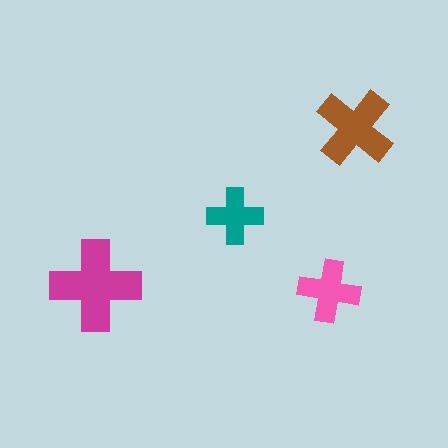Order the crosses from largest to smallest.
the magenta one, the brown one, the pink one, the teal one.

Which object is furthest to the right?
The brown cross is rightmost.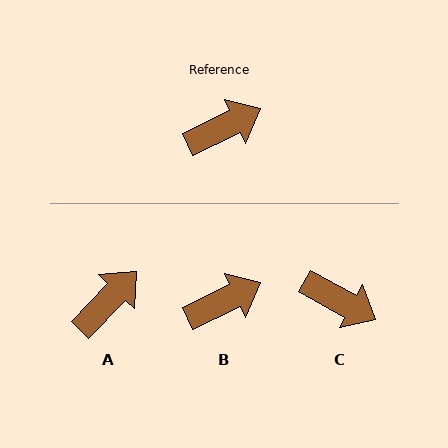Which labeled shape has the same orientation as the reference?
B.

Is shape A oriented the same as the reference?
No, it is off by about 20 degrees.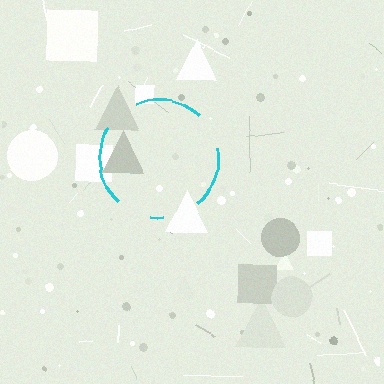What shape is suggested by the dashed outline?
The dashed outline suggests a circle.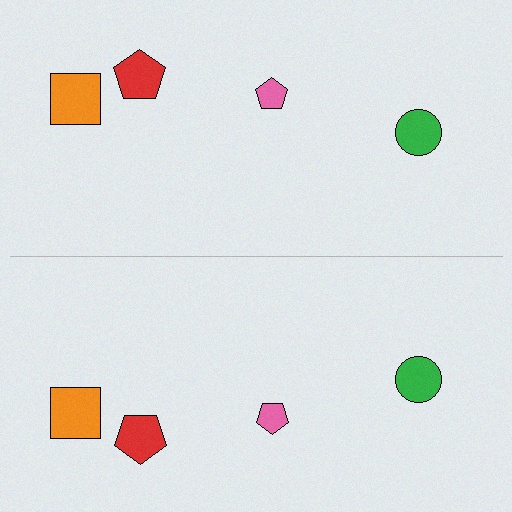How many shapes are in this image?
There are 8 shapes in this image.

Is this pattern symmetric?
Yes, this pattern has bilateral (reflection) symmetry.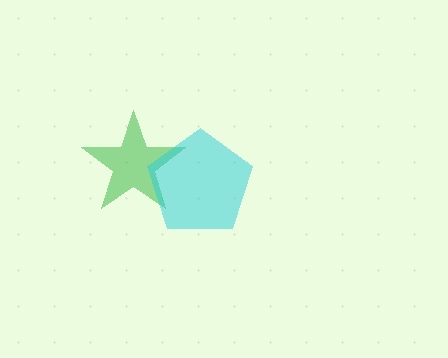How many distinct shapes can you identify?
There are 2 distinct shapes: a green star, a cyan pentagon.